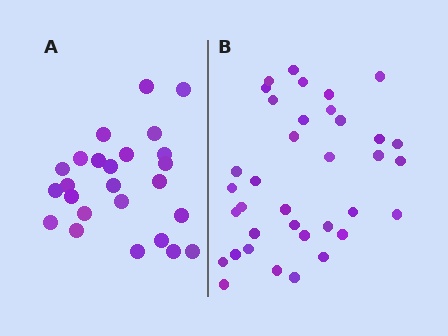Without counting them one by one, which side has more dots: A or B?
Region B (the right region) has more dots.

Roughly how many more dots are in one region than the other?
Region B has roughly 12 or so more dots than region A.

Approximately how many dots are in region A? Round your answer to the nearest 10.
About 20 dots. (The exact count is 25, which rounds to 20.)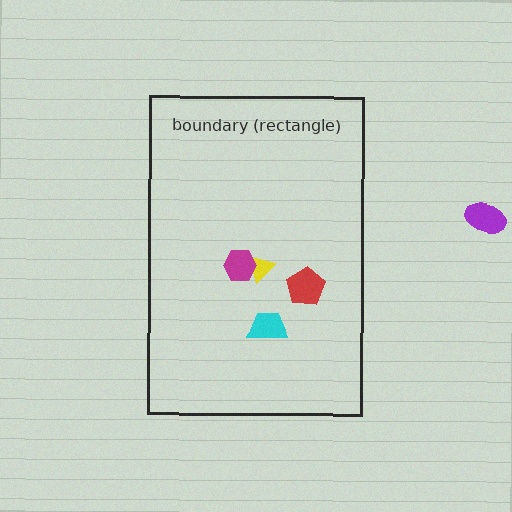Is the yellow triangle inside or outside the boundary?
Inside.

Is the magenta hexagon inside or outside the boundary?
Inside.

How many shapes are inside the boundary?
4 inside, 1 outside.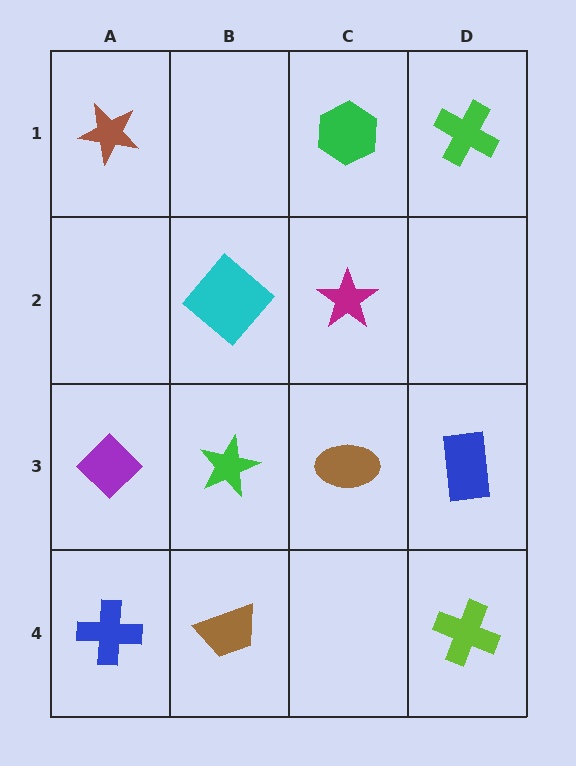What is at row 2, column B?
A cyan diamond.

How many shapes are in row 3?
4 shapes.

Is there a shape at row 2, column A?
No, that cell is empty.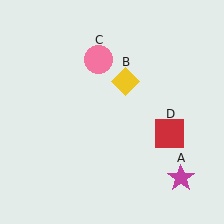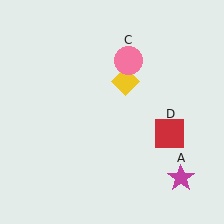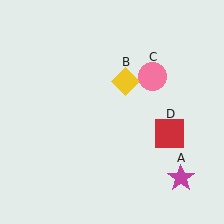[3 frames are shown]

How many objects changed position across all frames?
1 object changed position: pink circle (object C).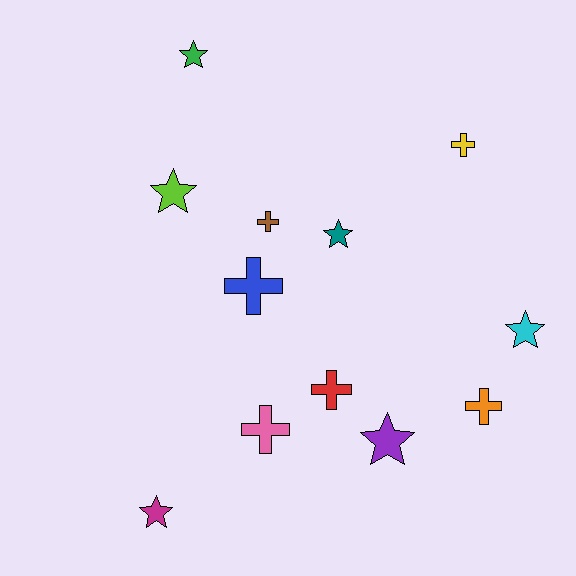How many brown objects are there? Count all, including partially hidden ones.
There is 1 brown object.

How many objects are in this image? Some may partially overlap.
There are 12 objects.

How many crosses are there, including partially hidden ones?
There are 6 crosses.